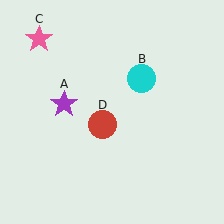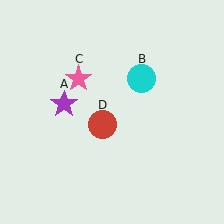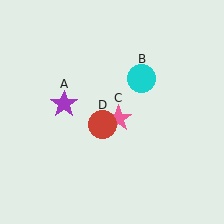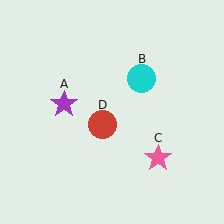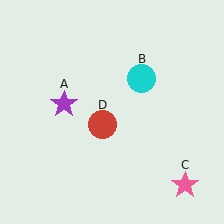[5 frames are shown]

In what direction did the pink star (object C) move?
The pink star (object C) moved down and to the right.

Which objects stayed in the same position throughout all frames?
Purple star (object A) and cyan circle (object B) and red circle (object D) remained stationary.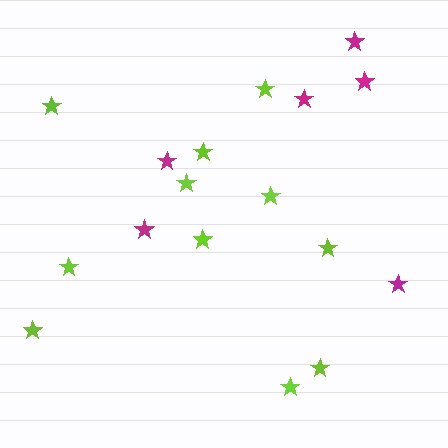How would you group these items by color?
There are 2 groups: one group of lime stars (11) and one group of magenta stars (6).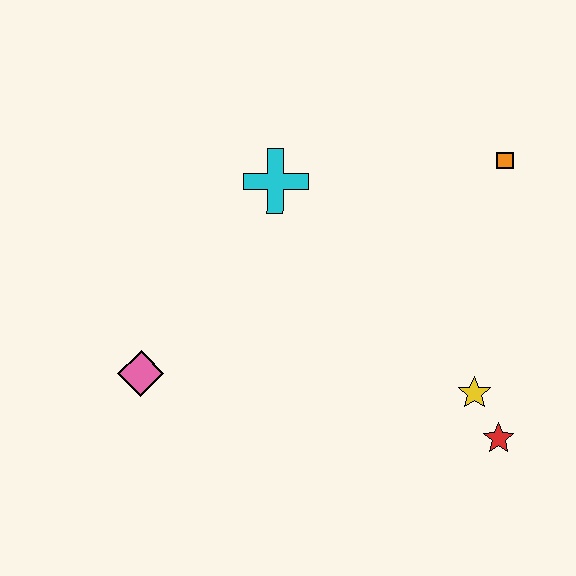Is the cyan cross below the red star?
No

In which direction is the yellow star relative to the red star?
The yellow star is above the red star.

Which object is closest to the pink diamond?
The cyan cross is closest to the pink diamond.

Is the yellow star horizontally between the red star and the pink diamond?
Yes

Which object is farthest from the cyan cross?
The red star is farthest from the cyan cross.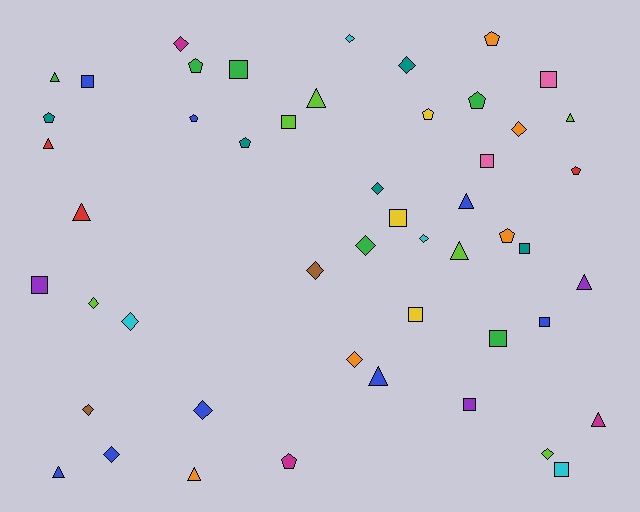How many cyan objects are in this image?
There are 4 cyan objects.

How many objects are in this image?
There are 50 objects.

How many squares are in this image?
There are 13 squares.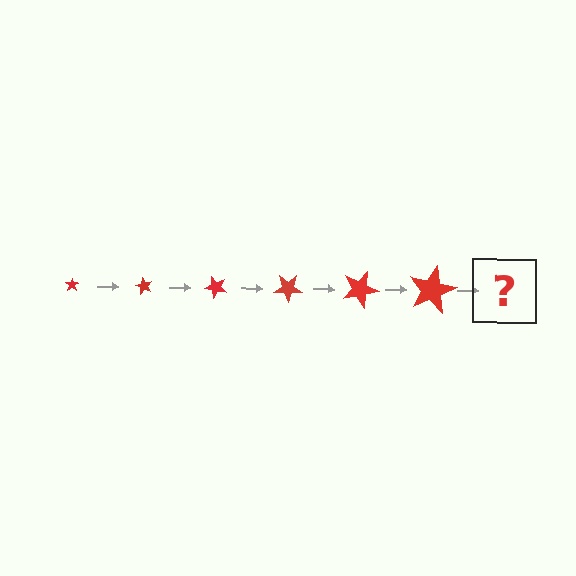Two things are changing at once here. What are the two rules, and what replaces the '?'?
The two rules are that the star grows larger each step and it rotates 60 degrees each step. The '?' should be a star, larger than the previous one and rotated 360 degrees from the start.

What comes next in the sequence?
The next element should be a star, larger than the previous one and rotated 360 degrees from the start.